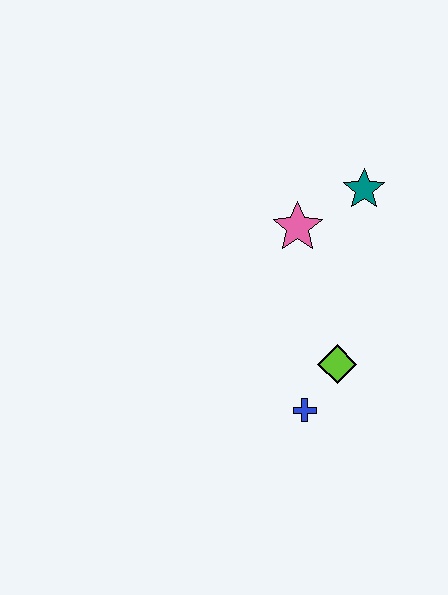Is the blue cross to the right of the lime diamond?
No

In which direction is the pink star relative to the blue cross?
The pink star is above the blue cross.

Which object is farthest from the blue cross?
The teal star is farthest from the blue cross.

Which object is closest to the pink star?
The teal star is closest to the pink star.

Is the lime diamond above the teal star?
No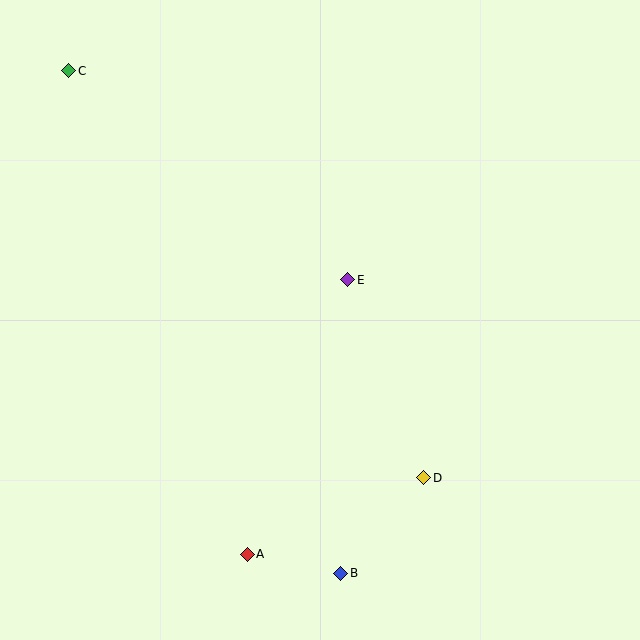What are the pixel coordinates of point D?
Point D is at (424, 478).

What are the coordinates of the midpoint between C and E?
The midpoint between C and E is at (208, 175).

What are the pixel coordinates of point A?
Point A is at (247, 554).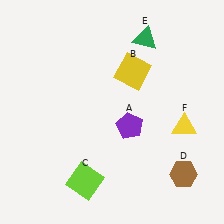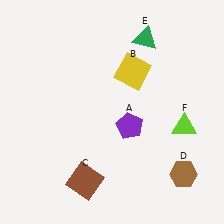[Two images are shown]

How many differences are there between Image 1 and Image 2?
There are 2 differences between the two images.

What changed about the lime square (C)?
In Image 1, C is lime. In Image 2, it changed to brown.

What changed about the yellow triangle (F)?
In Image 1, F is yellow. In Image 2, it changed to lime.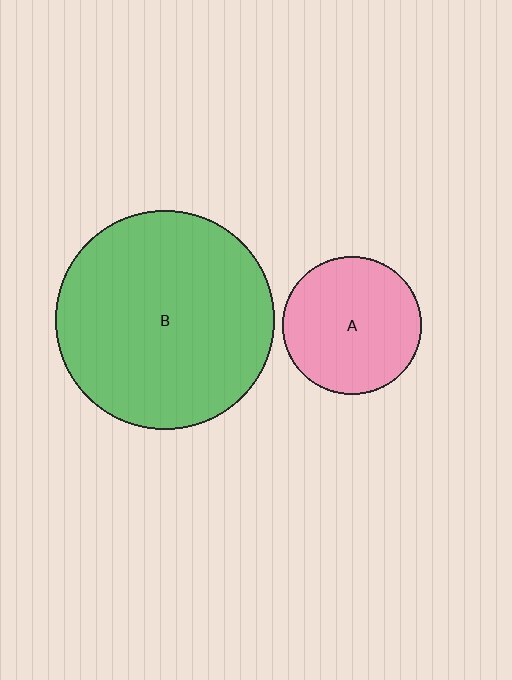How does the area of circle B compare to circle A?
Approximately 2.5 times.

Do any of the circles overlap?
No, none of the circles overlap.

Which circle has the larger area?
Circle B (green).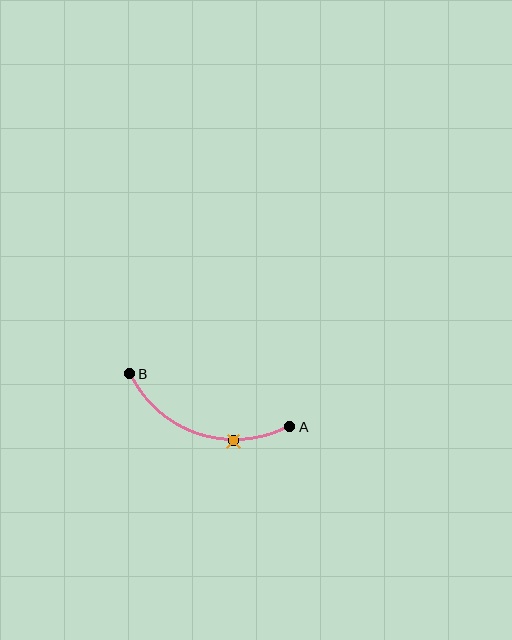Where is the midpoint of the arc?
The arc midpoint is the point on the curve farthest from the straight line joining A and B. It sits below that line.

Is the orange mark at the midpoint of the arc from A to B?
No. The orange mark lies on the arc but is closer to endpoint A. The arc midpoint would be at the point on the curve equidistant along the arc from both A and B.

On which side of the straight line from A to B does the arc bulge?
The arc bulges below the straight line connecting A and B.